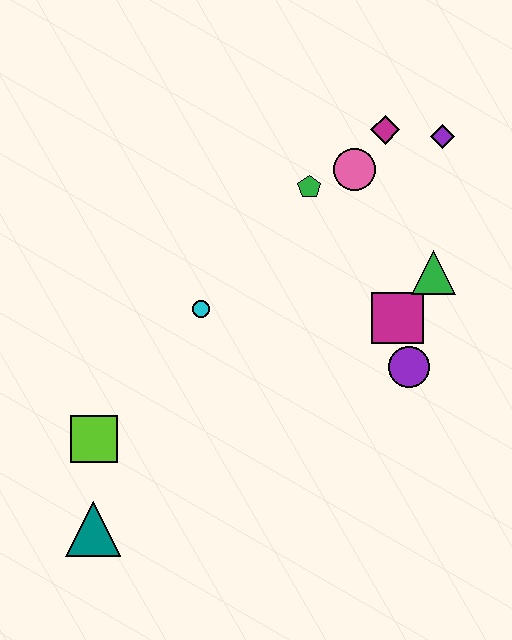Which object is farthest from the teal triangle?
The purple diamond is farthest from the teal triangle.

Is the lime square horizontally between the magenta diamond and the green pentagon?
No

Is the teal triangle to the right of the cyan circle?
No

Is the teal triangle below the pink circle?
Yes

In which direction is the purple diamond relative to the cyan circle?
The purple diamond is to the right of the cyan circle.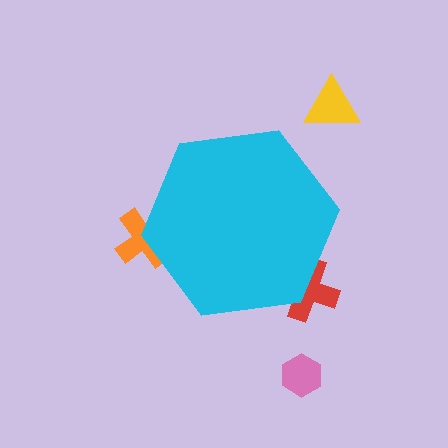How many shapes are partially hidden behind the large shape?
2 shapes are partially hidden.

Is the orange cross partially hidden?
Yes, the orange cross is partially hidden behind the cyan hexagon.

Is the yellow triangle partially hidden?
No, the yellow triangle is fully visible.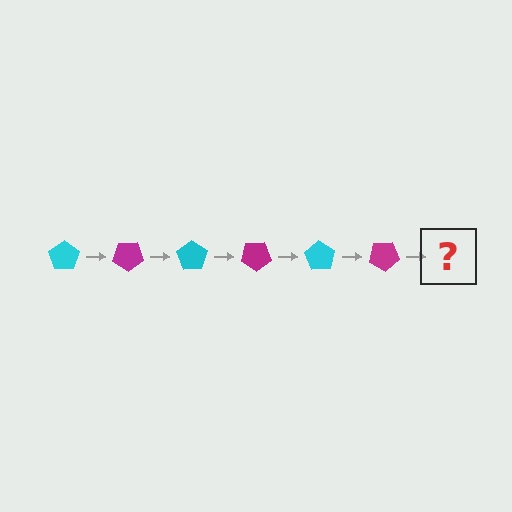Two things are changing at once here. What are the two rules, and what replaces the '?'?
The two rules are that it rotates 35 degrees each step and the color cycles through cyan and magenta. The '?' should be a cyan pentagon, rotated 210 degrees from the start.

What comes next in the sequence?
The next element should be a cyan pentagon, rotated 210 degrees from the start.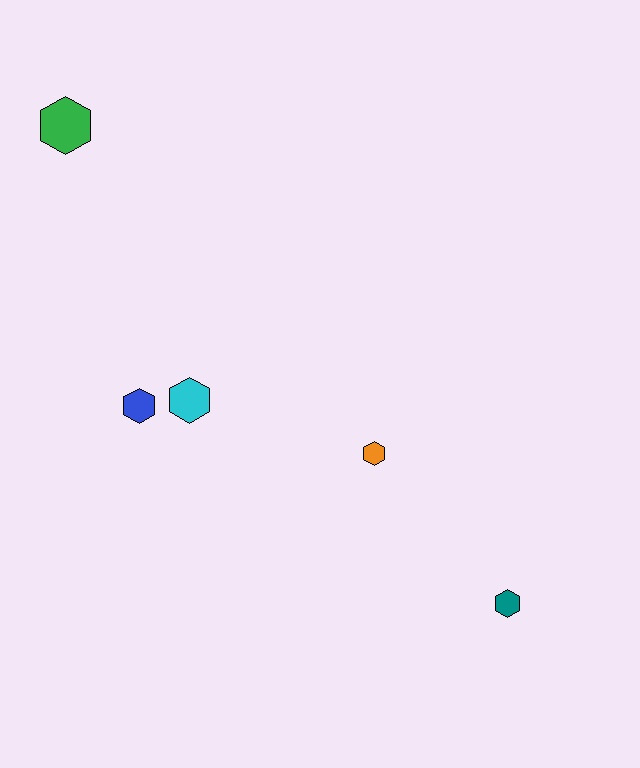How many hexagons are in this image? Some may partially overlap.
There are 5 hexagons.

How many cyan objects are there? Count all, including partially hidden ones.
There is 1 cyan object.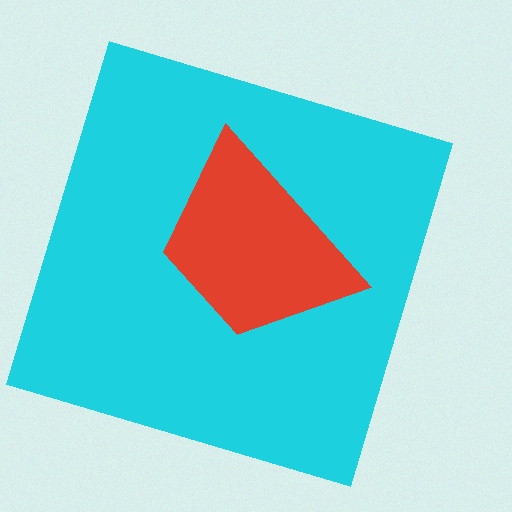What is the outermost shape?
The cyan square.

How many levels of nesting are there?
2.